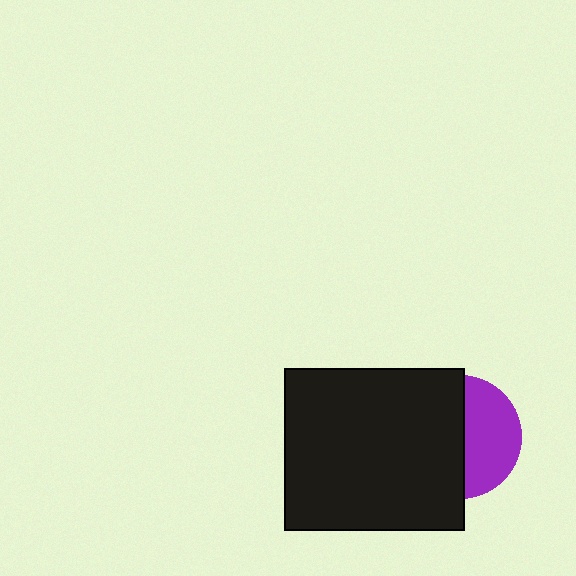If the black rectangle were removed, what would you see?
You would see the complete purple circle.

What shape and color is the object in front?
The object in front is a black rectangle.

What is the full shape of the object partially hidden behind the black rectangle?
The partially hidden object is a purple circle.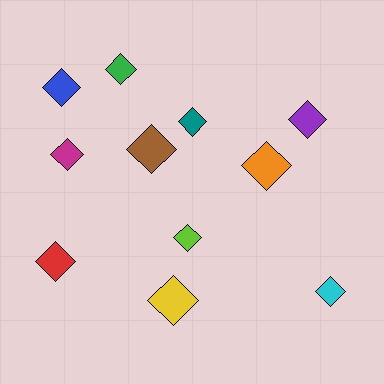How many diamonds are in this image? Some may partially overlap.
There are 11 diamonds.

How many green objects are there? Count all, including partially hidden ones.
There is 1 green object.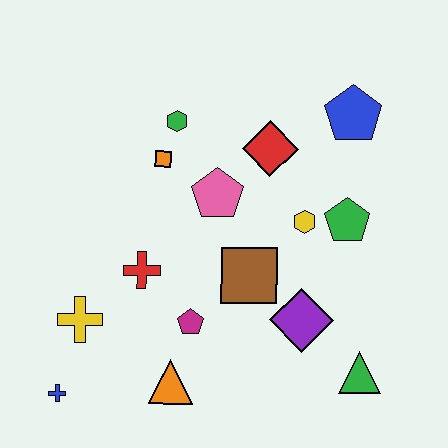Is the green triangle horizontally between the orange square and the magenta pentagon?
No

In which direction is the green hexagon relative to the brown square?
The green hexagon is above the brown square.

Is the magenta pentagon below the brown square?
Yes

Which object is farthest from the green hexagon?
The green triangle is farthest from the green hexagon.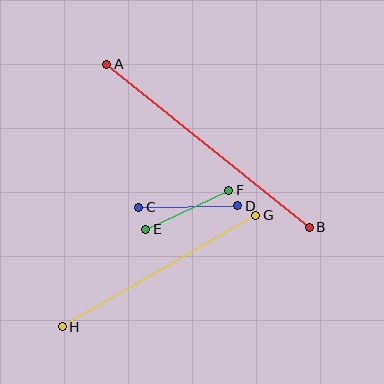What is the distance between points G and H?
The distance is approximately 223 pixels.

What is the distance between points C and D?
The distance is approximately 99 pixels.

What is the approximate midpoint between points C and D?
The midpoint is at approximately (188, 207) pixels.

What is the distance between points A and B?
The distance is approximately 260 pixels.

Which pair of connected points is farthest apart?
Points A and B are farthest apart.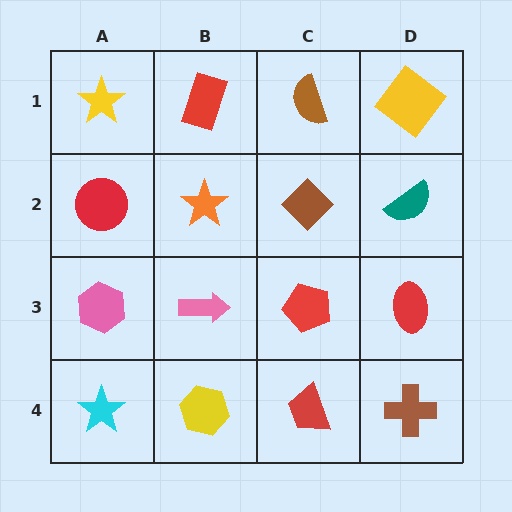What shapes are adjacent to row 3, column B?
An orange star (row 2, column B), a yellow hexagon (row 4, column B), a pink hexagon (row 3, column A), a red pentagon (row 3, column C).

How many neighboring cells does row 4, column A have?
2.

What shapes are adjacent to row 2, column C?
A brown semicircle (row 1, column C), a red pentagon (row 3, column C), an orange star (row 2, column B), a teal semicircle (row 2, column D).